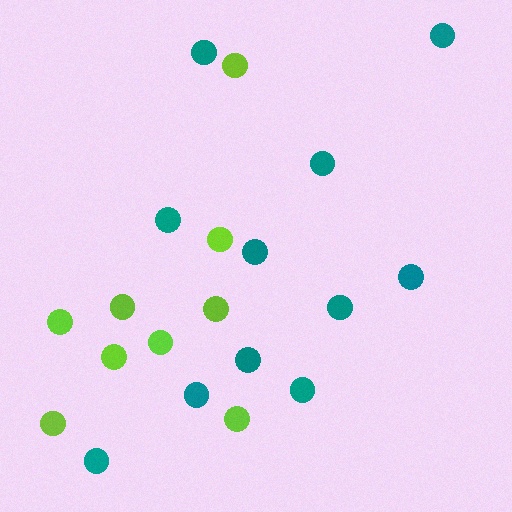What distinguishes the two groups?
There are 2 groups: one group of lime circles (9) and one group of teal circles (11).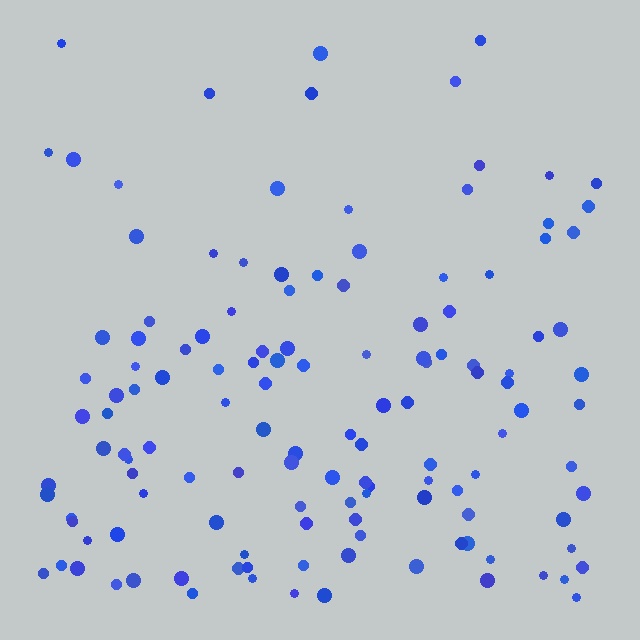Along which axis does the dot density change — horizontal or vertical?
Vertical.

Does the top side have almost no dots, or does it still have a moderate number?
Still a moderate number, just noticeably fewer than the bottom.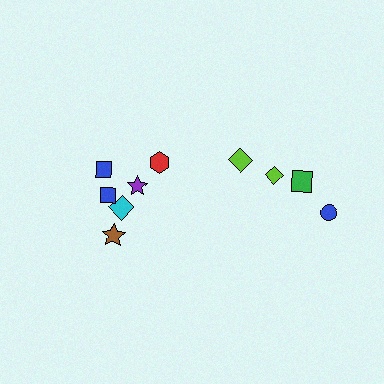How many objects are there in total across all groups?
There are 10 objects.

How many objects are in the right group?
There are 4 objects.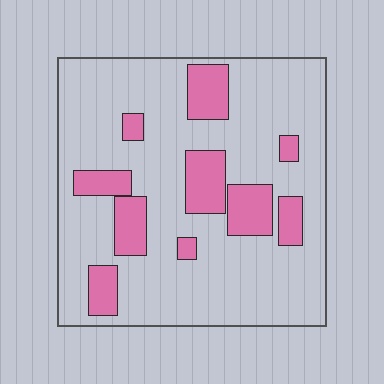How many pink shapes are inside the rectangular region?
10.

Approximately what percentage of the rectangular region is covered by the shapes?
Approximately 20%.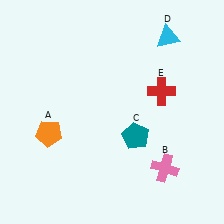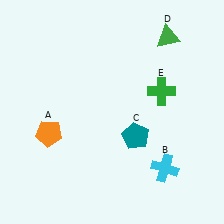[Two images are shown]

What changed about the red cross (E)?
In Image 1, E is red. In Image 2, it changed to green.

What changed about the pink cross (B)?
In Image 1, B is pink. In Image 2, it changed to cyan.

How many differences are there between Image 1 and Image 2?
There are 3 differences between the two images.